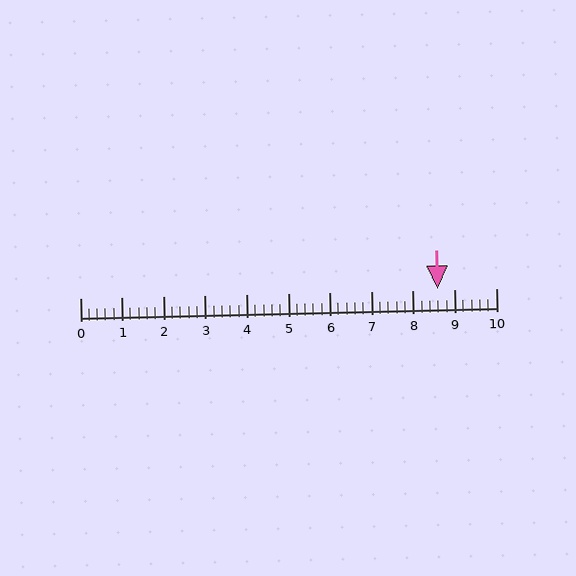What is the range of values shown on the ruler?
The ruler shows values from 0 to 10.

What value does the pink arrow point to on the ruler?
The pink arrow points to approximately 8.6.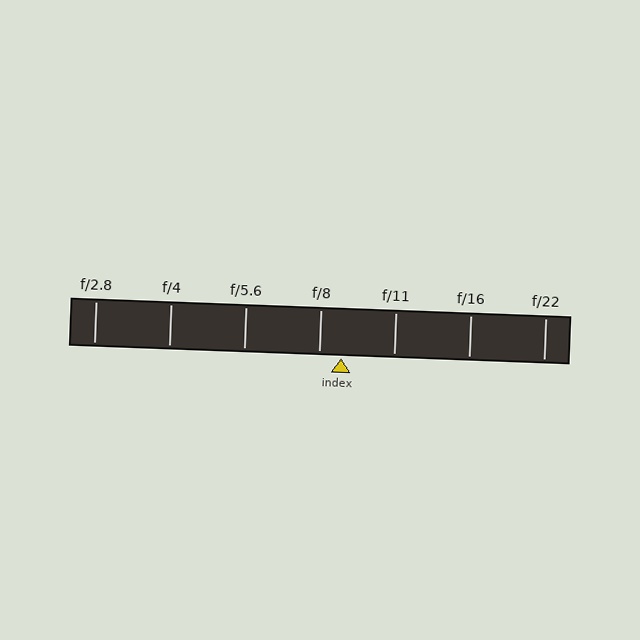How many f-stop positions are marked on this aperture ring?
There are 7 f-stop positions marked.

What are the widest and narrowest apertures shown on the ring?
The widest aperture shown is f/2.8 and the narrowest is f/22.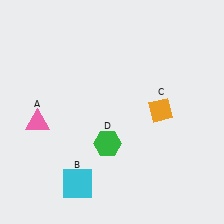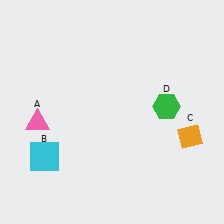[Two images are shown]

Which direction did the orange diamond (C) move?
The orange diamond (C) moved right.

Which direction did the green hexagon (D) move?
The green hexagon (D) moved right.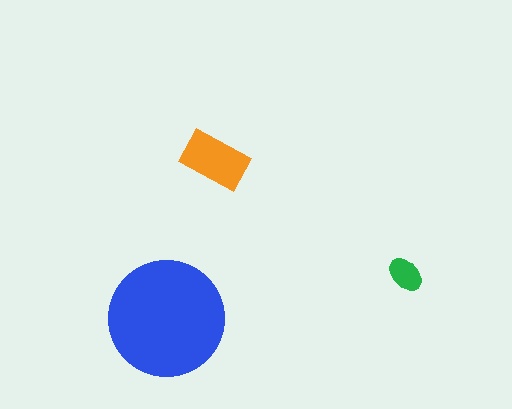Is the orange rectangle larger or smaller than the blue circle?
Smaller.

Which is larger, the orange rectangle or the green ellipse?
The orange rectangle.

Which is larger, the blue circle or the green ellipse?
The blue circle.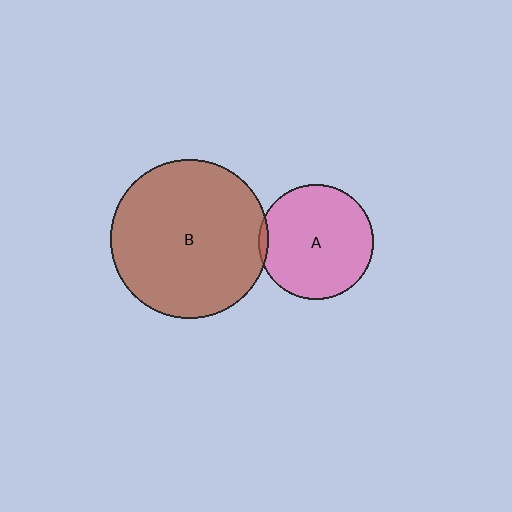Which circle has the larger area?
Circle B (brown).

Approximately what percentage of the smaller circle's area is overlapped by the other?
Approximately 5%.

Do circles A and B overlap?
Yes.